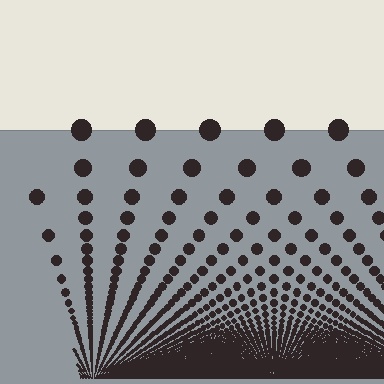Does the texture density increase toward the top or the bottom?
Density increases toward the bottom.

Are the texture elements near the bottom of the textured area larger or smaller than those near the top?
Smaller. The gradient is inverted — elements near the bottom are smaller and denser.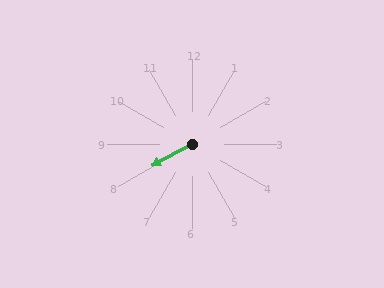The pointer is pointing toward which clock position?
Roughly 8 o'clock.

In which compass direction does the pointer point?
Southwest.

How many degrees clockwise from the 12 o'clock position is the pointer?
Approximately 241 degrees.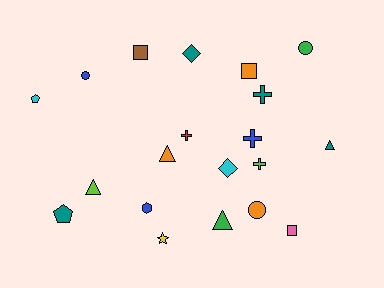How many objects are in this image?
There are 20 objects.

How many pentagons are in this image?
There are 2 pentagons.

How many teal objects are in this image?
There are 4 teal objects.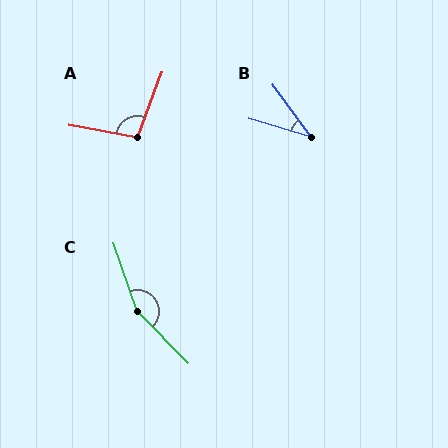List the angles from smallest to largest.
B (38°), A (100°), C (155°).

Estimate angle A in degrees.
Approximately 100 degrees.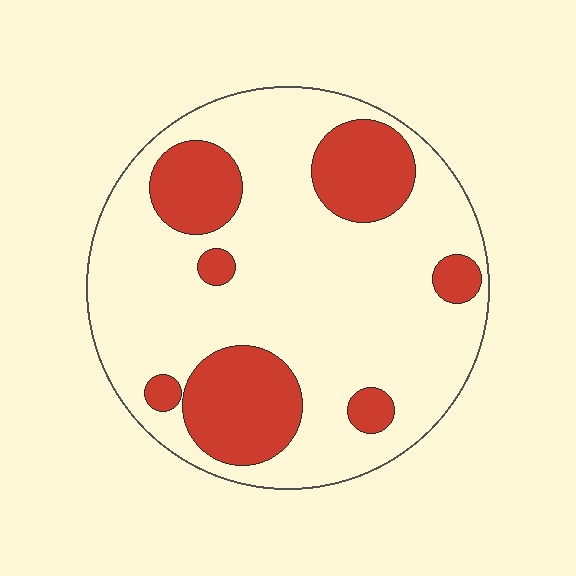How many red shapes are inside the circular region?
7.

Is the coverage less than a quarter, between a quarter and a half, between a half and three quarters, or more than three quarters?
Between a quarter and a half.